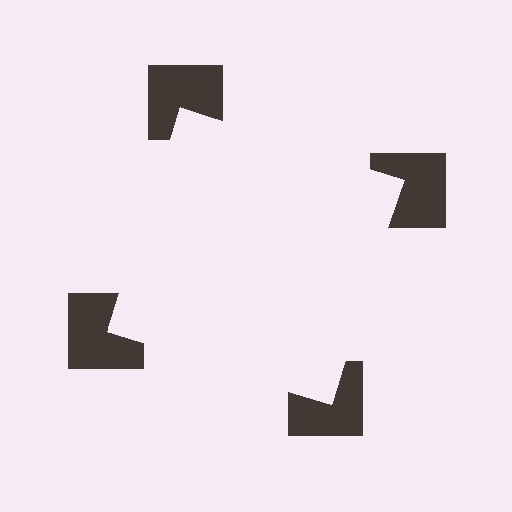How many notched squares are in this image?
There are 4 — one at each vertex of the illusory square.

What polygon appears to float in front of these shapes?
An illusory square — its edges are inferred from the aligned wedge cuts in the notched squares, not physically drawn.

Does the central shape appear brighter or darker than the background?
It typically appears slightly brighter than the background, even though no actual brightness change is drawn.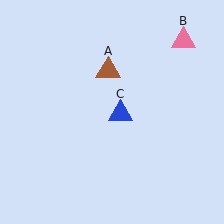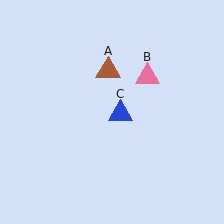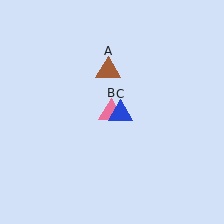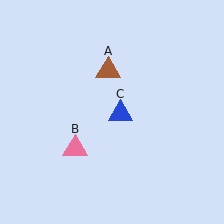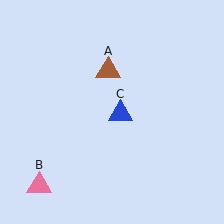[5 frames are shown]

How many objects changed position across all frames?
1 object changed position: pink triangle (object B).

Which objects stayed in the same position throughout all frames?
Brown triangle (object A) and blue triangle (object C) remained stationary.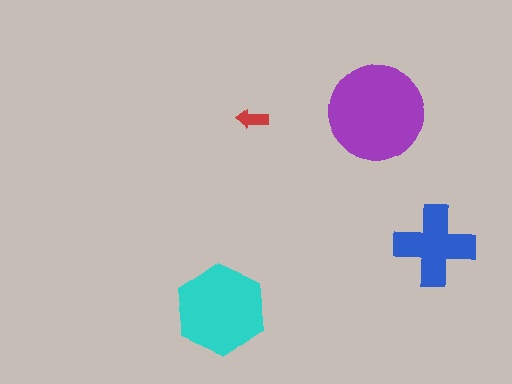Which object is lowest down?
The cyan hexagon is bottommost.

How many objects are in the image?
There are 4 objects in the image.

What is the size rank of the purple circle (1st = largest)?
1st.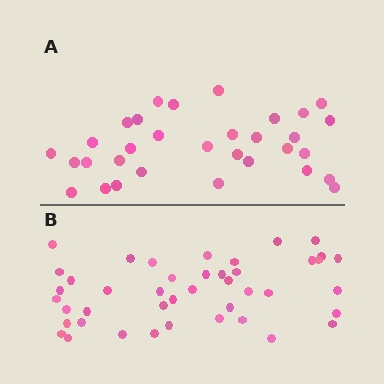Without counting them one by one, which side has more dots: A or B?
Region B (the bottom region) has more dots.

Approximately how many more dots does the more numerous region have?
Region B has roughly 12 or so more dots than region A.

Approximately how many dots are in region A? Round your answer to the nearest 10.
About 30 dots. (The exact count is 32, which rounds to 30.)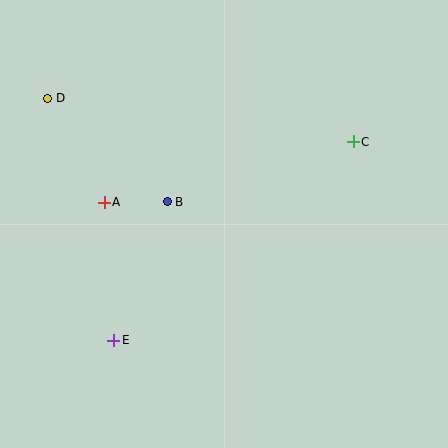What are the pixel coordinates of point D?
Point D is at (48, 98).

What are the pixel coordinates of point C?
Point C is at (353, 142).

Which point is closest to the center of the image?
Point B at (167, 202) is closest to the center.